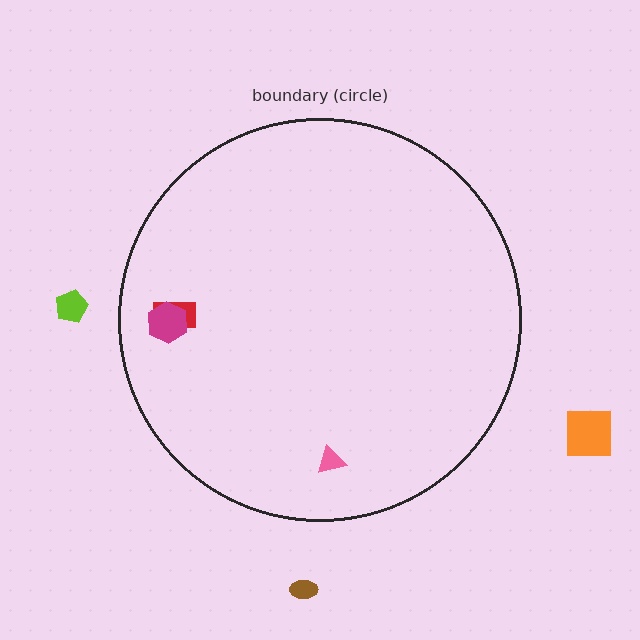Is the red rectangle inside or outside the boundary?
Inside.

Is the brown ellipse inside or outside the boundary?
Outside.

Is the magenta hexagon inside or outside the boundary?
Inside.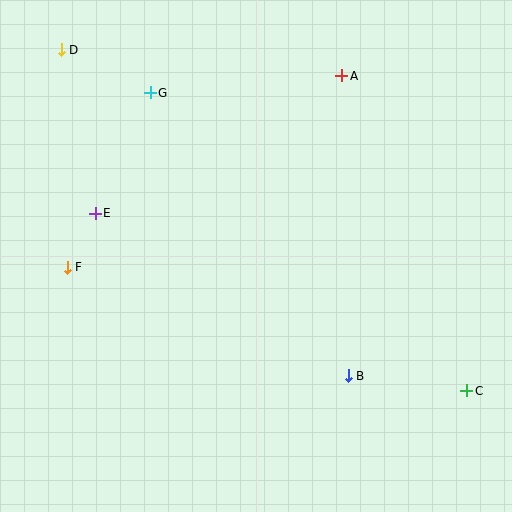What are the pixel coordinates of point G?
Point G is at (150, 93).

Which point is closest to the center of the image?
Point B at (348, 376) is closest to the center.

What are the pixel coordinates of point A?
Point A is at (342, 76).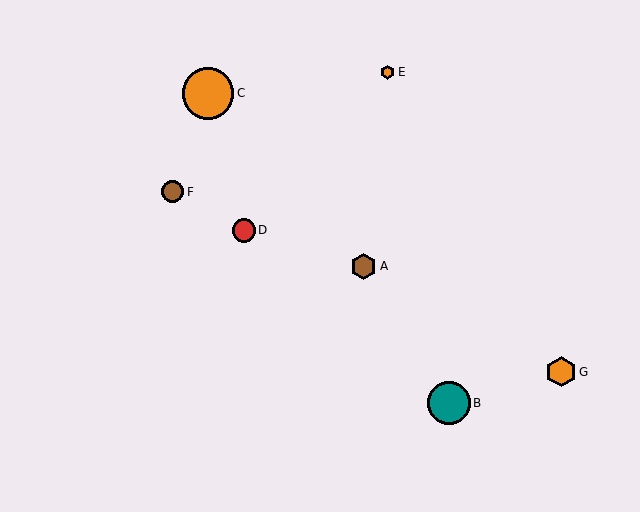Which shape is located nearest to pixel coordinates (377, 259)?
The brown hexagon (labeled A) at (363, 266) is nearest to that location.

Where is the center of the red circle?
The center of the red circle is at (244, 230).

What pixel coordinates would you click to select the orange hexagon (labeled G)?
Click at (561, 372) to select the orange hexagon G.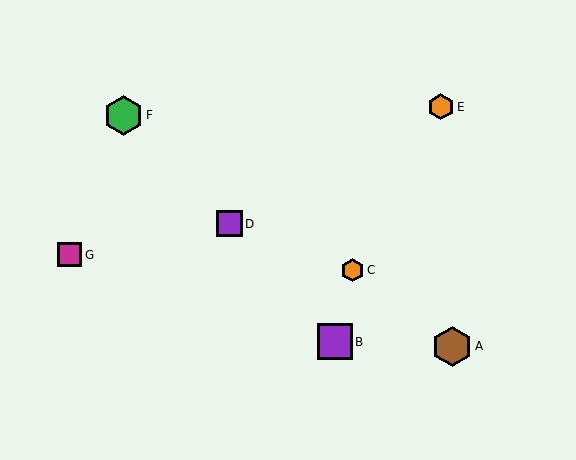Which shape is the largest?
The green hexagon (labeled F) is the largest.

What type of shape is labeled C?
Shape C is an orange hexagon.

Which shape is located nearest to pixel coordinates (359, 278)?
The orange hexagon (labeled C) at (353, 270) is nearest to that location.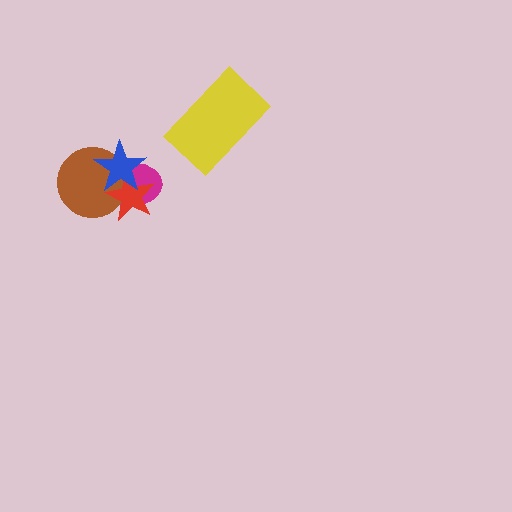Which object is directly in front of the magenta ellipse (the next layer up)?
The brown circle is directly in front of the magenta ellipse.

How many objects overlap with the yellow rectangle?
0 objects overlap with the yellow rectangle.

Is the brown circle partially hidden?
Yes, it is partially covered by another shape.